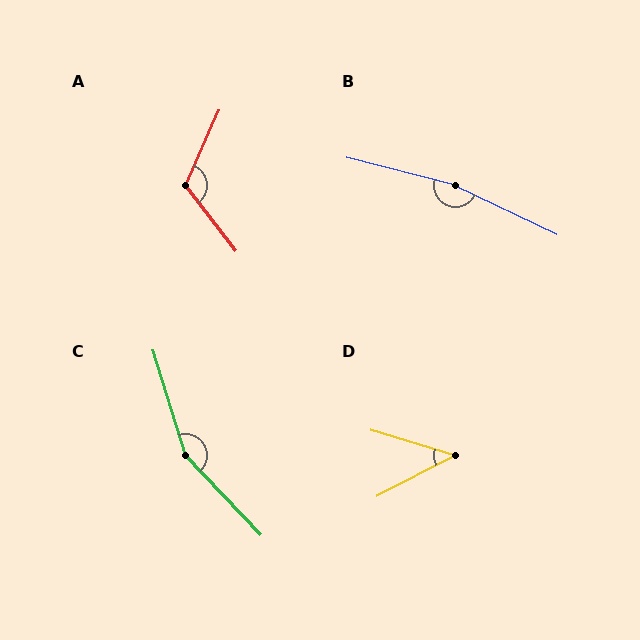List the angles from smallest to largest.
D (44°), A (119°), C (154°), B (169°).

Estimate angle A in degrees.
Approximately 119 degrees.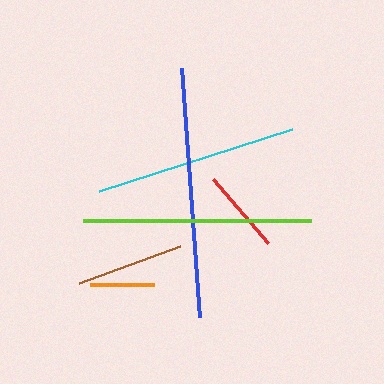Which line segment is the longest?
The blue line is the longest at approximately 250 pixels.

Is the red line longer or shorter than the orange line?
The red line is longer than the orange line.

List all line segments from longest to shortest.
From longest to shortest: blue, lime, cyan, brown, red, orange.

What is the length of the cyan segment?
The cyan segment is approximately 203 pixels long.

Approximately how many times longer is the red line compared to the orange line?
The red line is approximately 1.3 times the length of the orange line.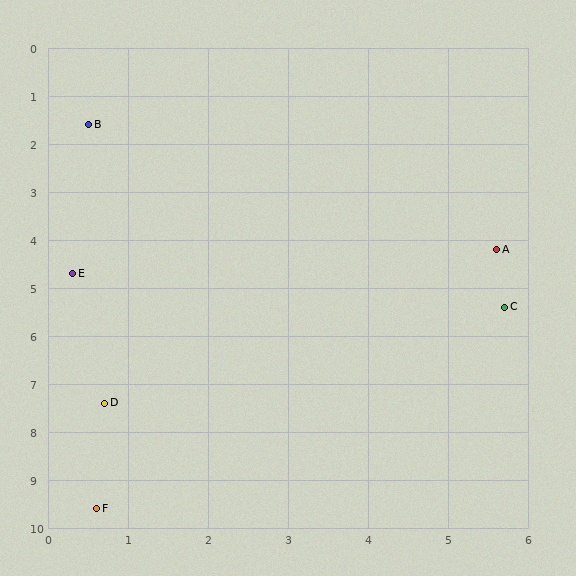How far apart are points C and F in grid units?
Points C and F are about 6.6 grid units apart.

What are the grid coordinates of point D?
Point D is at approximately (0.7, 7.4).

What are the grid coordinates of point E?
Point E is at approximately (0.3, 4.7).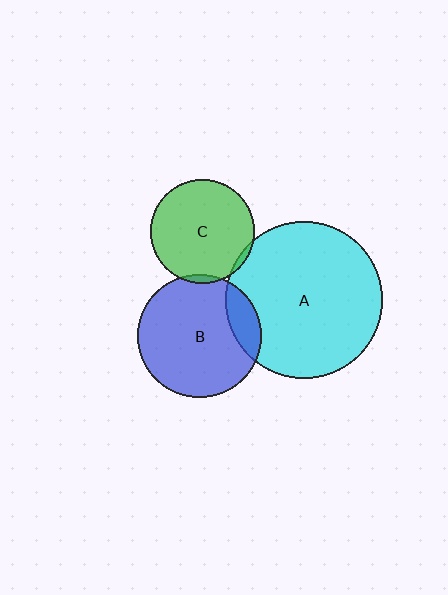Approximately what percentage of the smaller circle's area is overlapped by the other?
Approximately 15%.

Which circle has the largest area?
Circle A (cyan).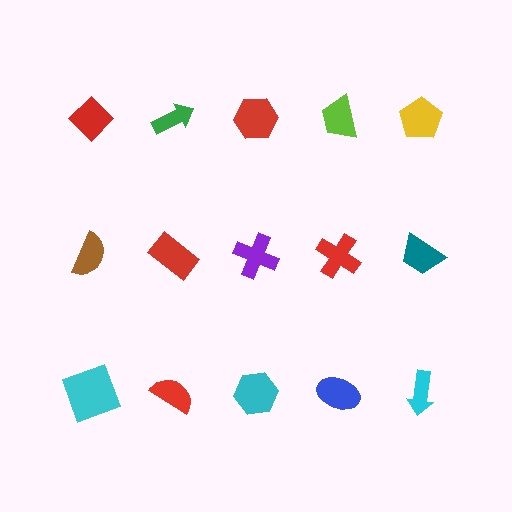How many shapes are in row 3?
5 shapes.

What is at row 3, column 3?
A cyan hexagon.